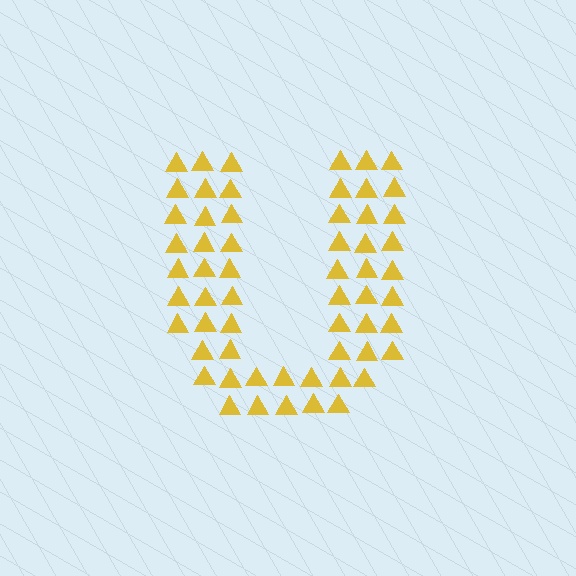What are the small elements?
The small elements are triangles.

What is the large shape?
The large shape is the letter U.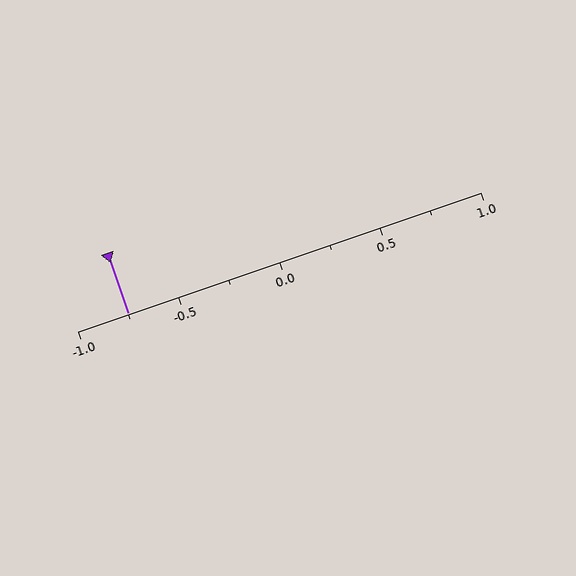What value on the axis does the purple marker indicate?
The marker indicates approximately -0.75.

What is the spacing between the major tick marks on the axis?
The major ticks are spaced 0.5 apart.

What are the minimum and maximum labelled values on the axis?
The axis runs from -1.0 to 1.0.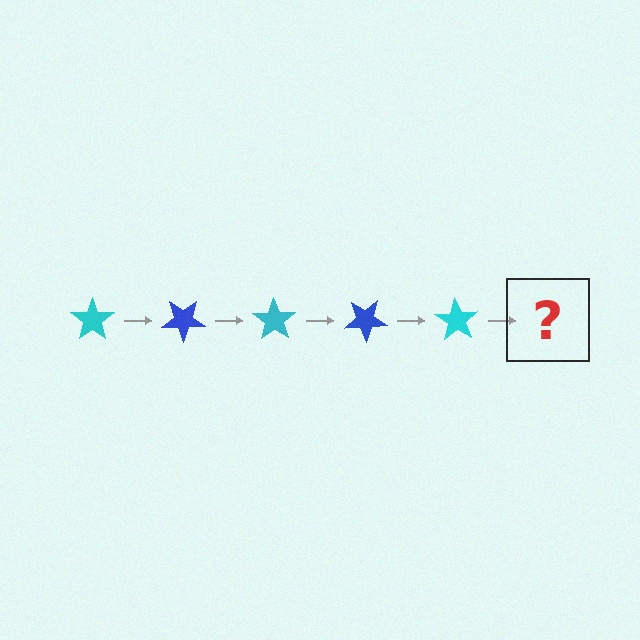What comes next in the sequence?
The next element should be a blue star, rotated 175 degrees from the start.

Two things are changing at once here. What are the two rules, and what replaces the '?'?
The two rules are that it rotates 35 degrees each step and the color cycles through cyan and blue. The '?' should be a blue star, rotated 175 degrees from the start.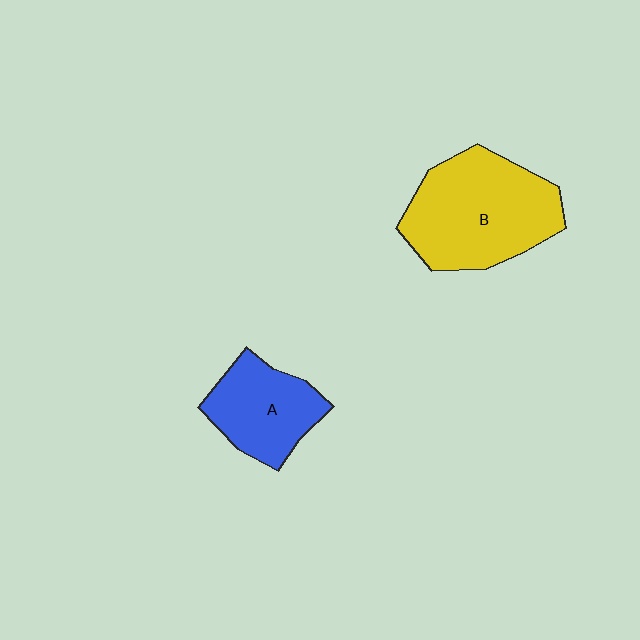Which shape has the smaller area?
Shape A (blue).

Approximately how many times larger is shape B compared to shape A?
Approximately 1.6 times.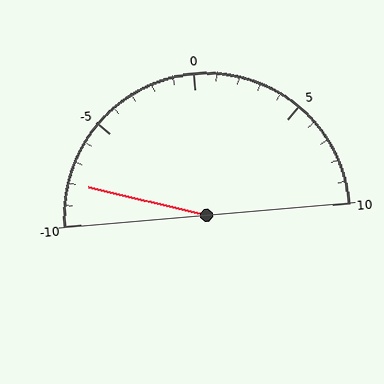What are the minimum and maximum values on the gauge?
The gauge ranges from -10 to 10.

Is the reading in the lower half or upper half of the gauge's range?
The reading is in the lower half of the range (-10 to 10).